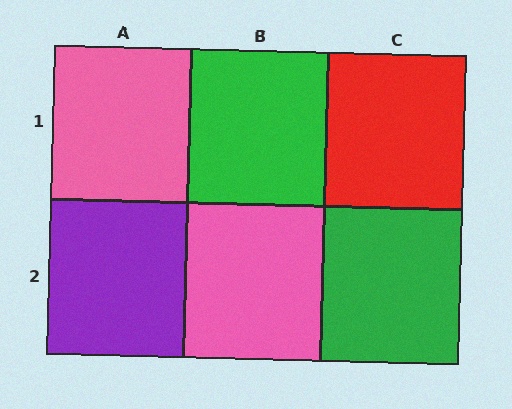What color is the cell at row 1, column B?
Green.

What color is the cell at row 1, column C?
Red.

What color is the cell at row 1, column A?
Pink.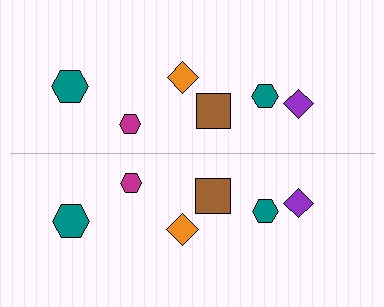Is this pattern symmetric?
Yes, this pattern has bilateral (reflection) symmetry.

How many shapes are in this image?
There are 12 shapes in this image.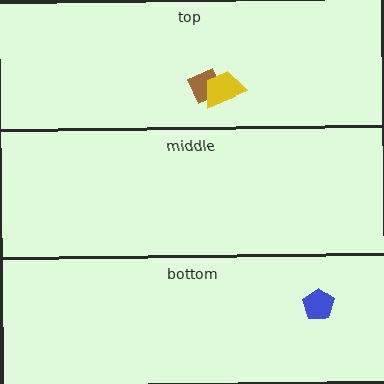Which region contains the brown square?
The top region.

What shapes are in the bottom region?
The blue pentagon.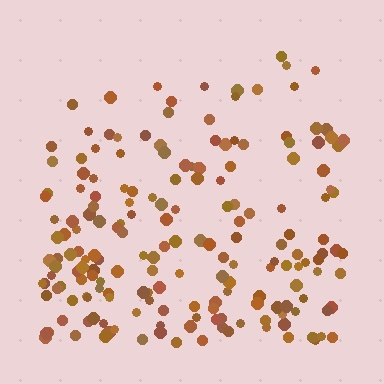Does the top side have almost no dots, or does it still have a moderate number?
Still a moderate number, just noticeably fewer than the bottom.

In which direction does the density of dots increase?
From top to bottom, with the bottom side densest.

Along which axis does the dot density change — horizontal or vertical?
Vertical.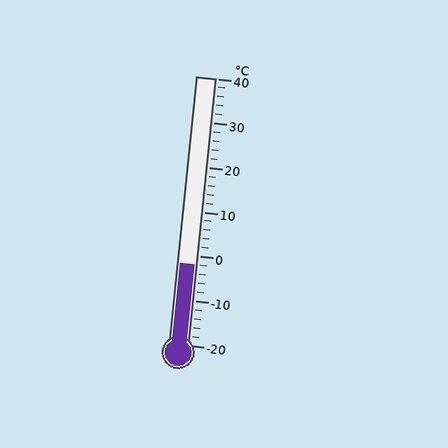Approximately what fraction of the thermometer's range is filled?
The thermometer is filled to approximately 30% of its range.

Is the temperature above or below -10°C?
The temperature is above -10°C.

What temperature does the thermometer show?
The thermometer shows approximately -2°C.